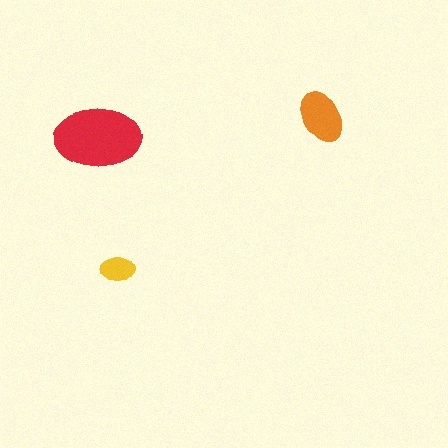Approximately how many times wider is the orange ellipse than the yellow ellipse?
About 1.5 times wider.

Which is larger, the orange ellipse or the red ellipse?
The red one.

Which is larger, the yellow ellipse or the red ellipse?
The red one.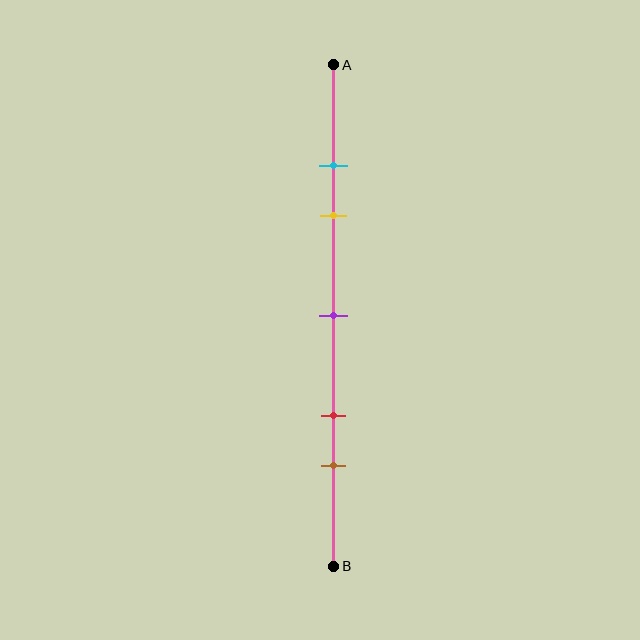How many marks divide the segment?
There are 5 marks dividing the segment.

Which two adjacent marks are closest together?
The cyan and yellow marks are the closest adjacent pair.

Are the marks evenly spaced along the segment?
No, the marks are not evenly spaced.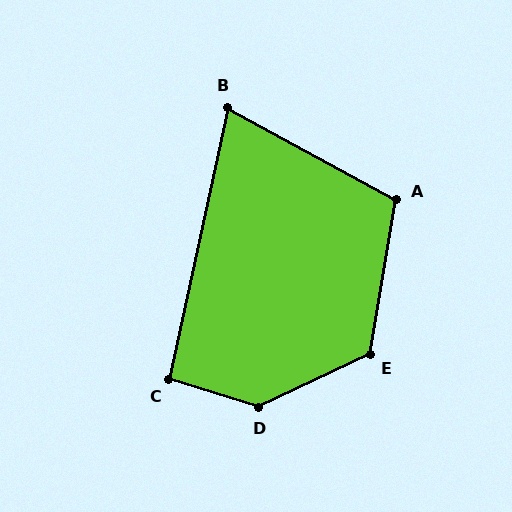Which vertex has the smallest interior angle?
B, at approximately 74 degrees.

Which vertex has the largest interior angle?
D, at approximately 138 degrees.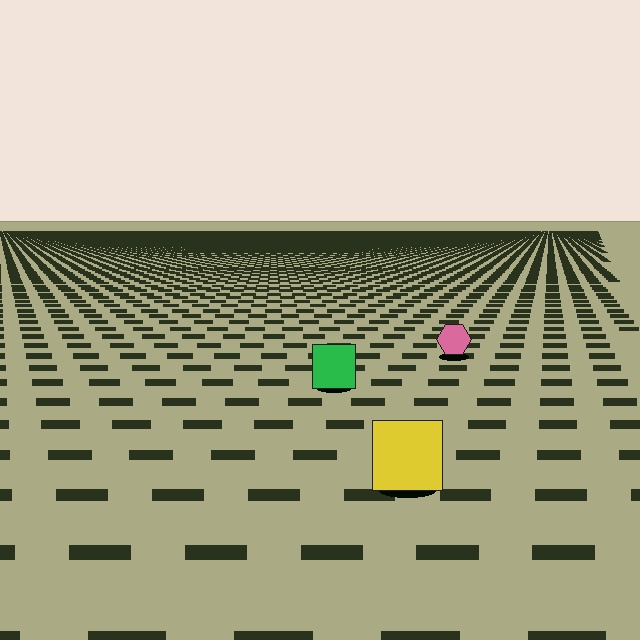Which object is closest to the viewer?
The yellow square is closest. The texture marks near it are larger and more spread out.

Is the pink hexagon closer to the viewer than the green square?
No. The green square is closer — you can tell from the texture gradient: the ground texture is coarser near it.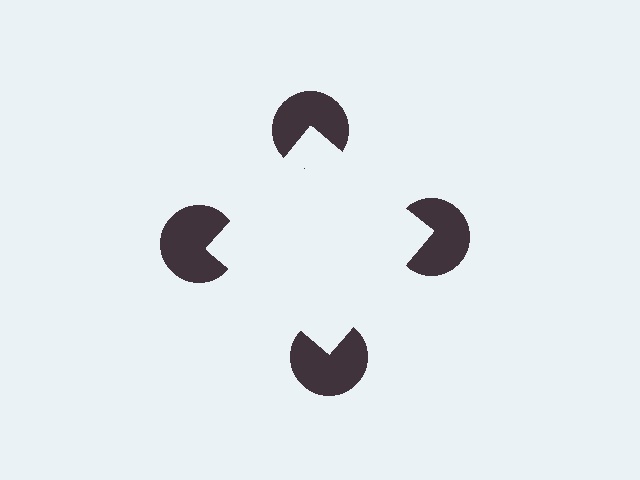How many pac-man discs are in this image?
There are 4 — one at each vertex of the illusory square.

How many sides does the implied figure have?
4 sides.